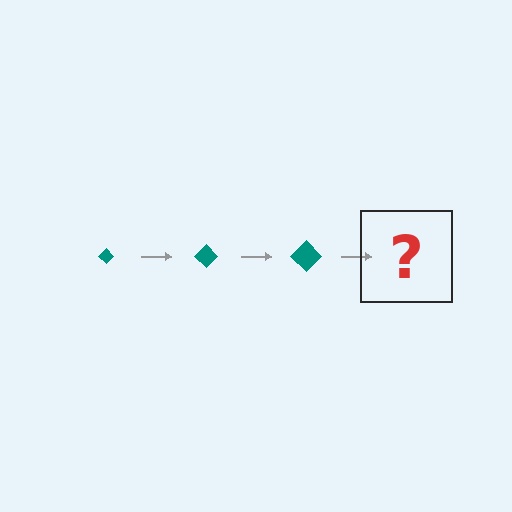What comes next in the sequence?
The next element should be a teal diamond, larger than the previous one.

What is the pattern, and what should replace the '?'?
The pattern is that the diamond gets progressively larger each step. The '?' should be a teal diamond, larger than the previous one.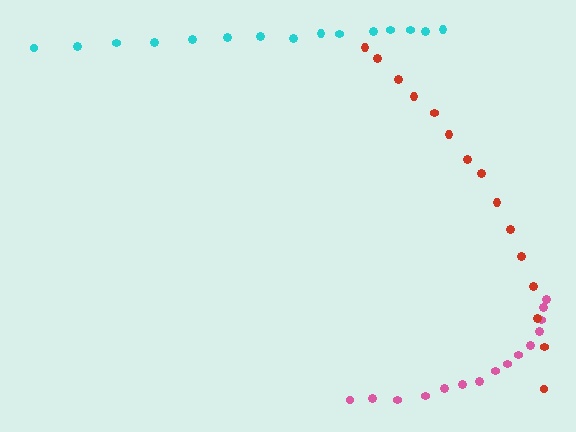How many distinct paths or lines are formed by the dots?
There are 3 distinct paths.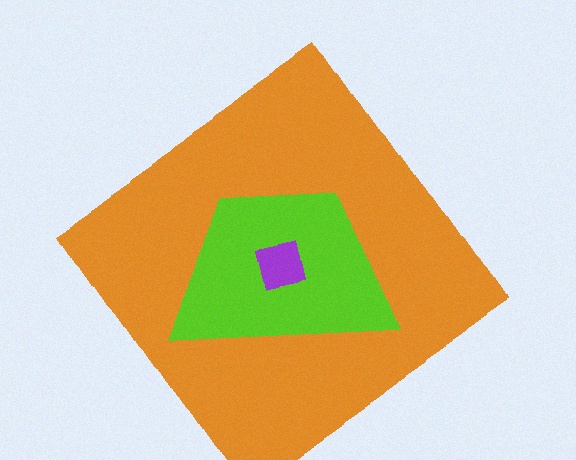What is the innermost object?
The purple square.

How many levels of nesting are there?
3.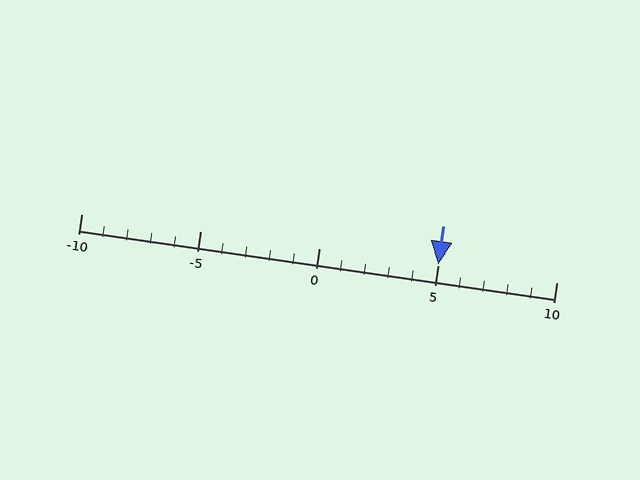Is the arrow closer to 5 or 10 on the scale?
The arrow is closer to 5.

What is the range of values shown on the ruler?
The ruler shows values from -10 to 10.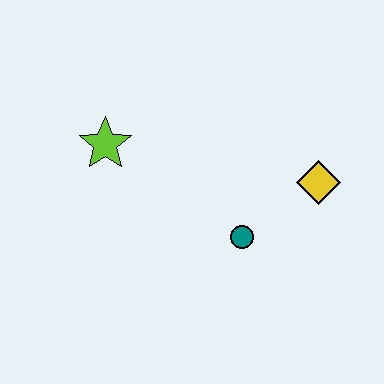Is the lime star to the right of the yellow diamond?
No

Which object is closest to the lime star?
The teal circle is closest to the lime star.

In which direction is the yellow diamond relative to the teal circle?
The yellow diamond is to the right of the teal circle.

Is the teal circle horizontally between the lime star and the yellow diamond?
Yes